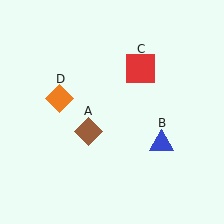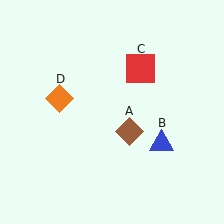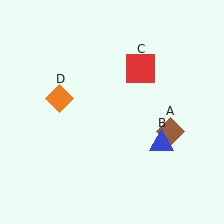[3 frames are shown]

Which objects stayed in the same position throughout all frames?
Blue triangle (object B) and red square (object C) and orange diamond (object D) remained stationary.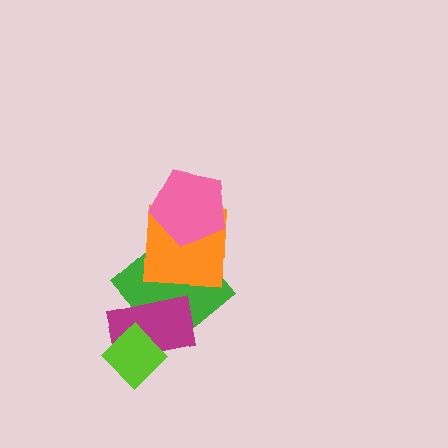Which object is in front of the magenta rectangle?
The lime diamond is in front of the magenta rectangle.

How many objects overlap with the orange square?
2 objects overlap with the orange square.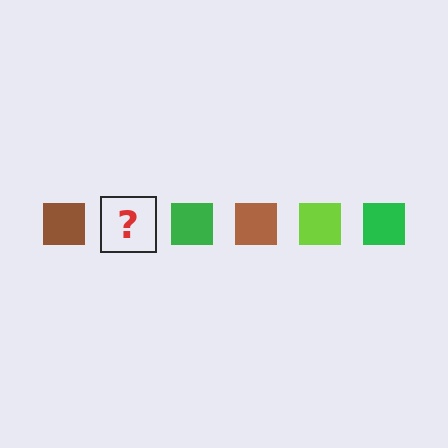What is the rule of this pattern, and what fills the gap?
The rule is that the pattern cycles through brown, lime, green squares. The gap should be filled with a lime square.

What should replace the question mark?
The question mark should be replaced with a lime square.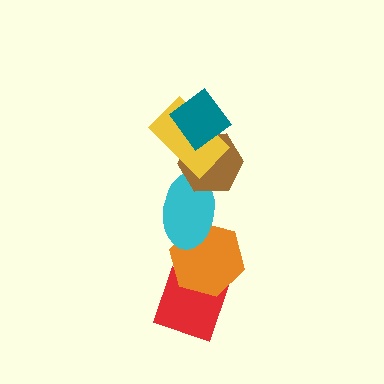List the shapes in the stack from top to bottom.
From top to bottom: the teal diamond, the yellow rectangle, the brown hexagon, the cyan ellipse, the orange hexagon, the red diamond.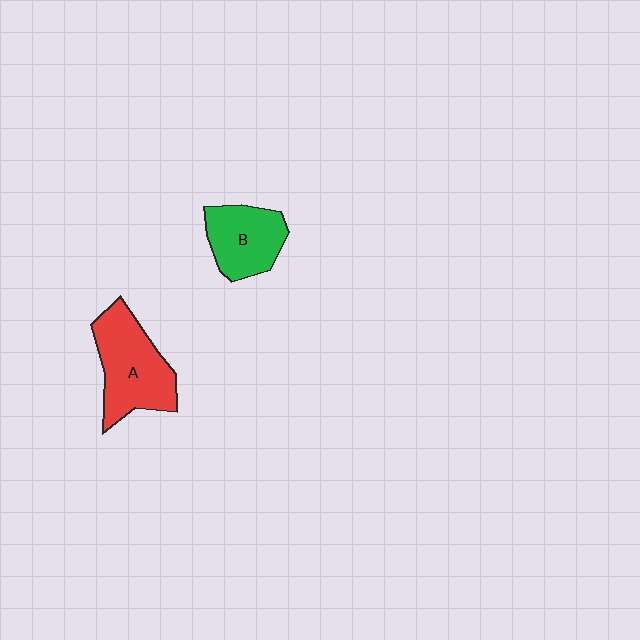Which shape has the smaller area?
Shape B (green).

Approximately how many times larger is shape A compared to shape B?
Approximately 1.4 times.